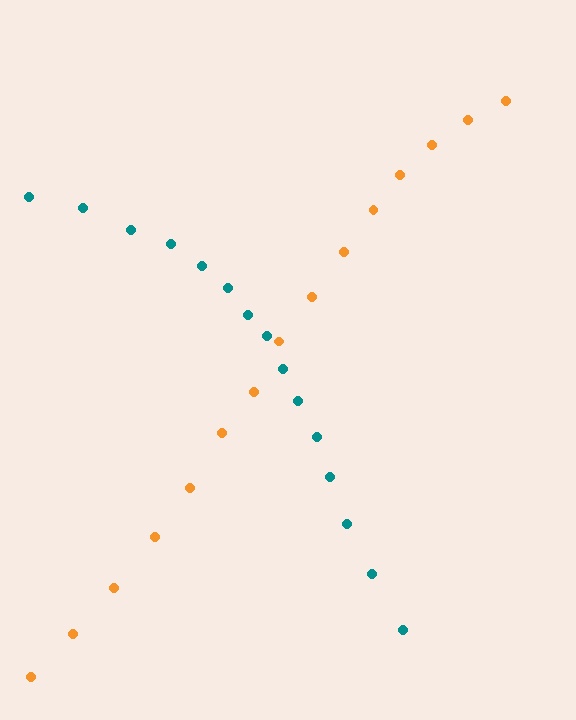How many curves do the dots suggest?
There are 2 distinct paths.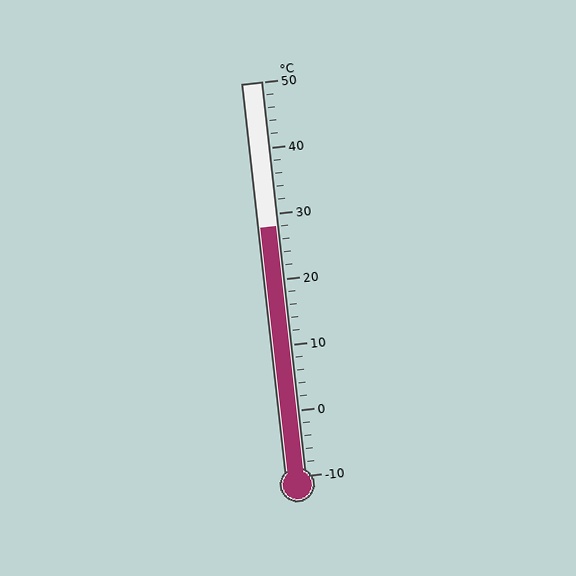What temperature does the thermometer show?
The thermometer shows approximately 28°C.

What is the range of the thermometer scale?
The thermometer scale ranges from -10°C to 50°C.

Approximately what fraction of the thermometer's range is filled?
The thermometer is filled to approximately 65% of its range.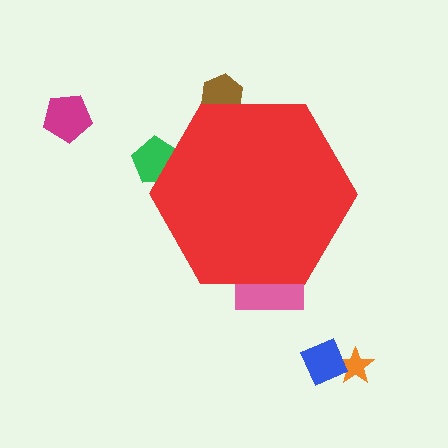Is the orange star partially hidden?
No, the orange star is fully visible.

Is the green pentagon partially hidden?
Yes, the green pentagon is partially hidden behind the red hexagon.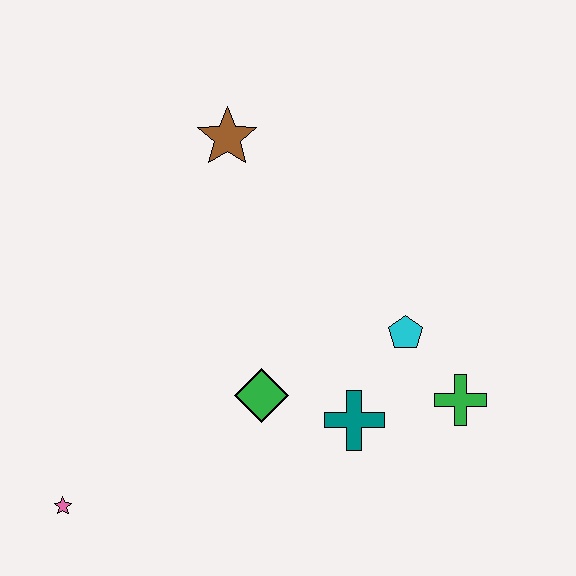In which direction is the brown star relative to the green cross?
The brown star is above the green cross.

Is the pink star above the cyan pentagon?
No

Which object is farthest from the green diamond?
The brown star is farthest from the green diamond.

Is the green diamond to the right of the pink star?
Yes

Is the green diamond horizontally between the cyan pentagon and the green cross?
No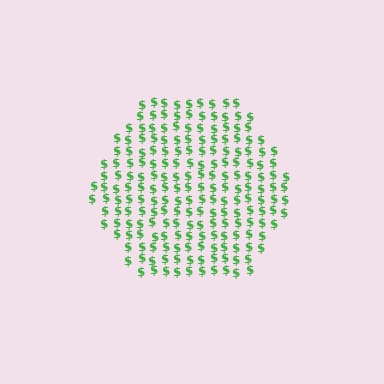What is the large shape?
The large shape is a hexagon.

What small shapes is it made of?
It is made of small dollar signs.